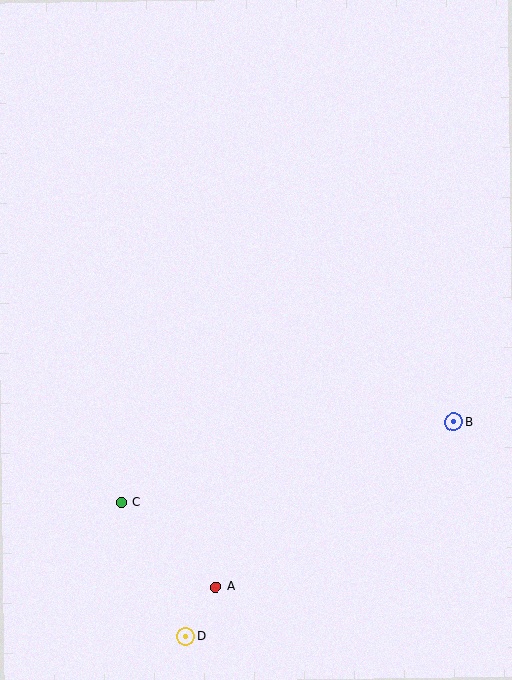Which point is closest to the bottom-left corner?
Point D is closest to the bottom-left corner.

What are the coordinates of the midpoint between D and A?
The midpoint between D and A is at (201, 612).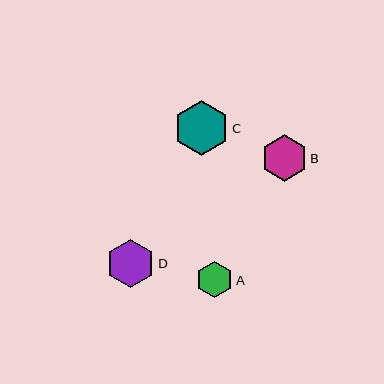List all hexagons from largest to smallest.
From largest to smallest: C, D, B, A.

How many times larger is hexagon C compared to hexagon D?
Hexagon C is approximately 1.1 times the size of hexagon D.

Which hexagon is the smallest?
Hexagon A is the smallest with a size of approximately 37 pixels.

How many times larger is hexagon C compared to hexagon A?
Hexagon C is approximately 1.5 times the size of hexagon A.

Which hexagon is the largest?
Hexagon C is the largest with a size of approximately 55 pixels.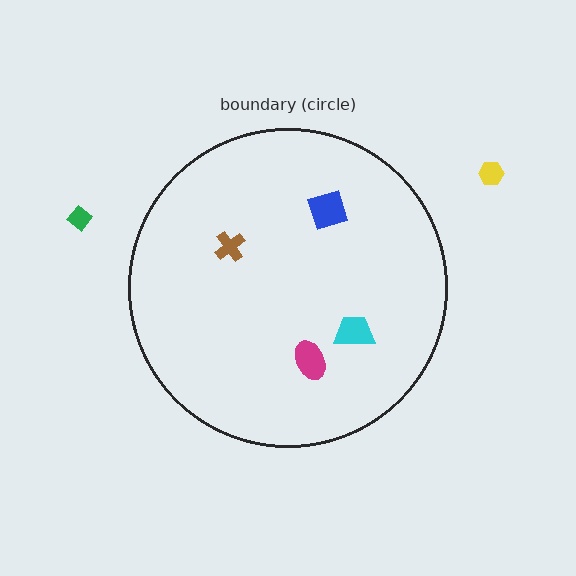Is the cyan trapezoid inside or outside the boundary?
Inside.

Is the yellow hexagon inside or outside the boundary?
Outside.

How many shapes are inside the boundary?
4 inside, 2 outside.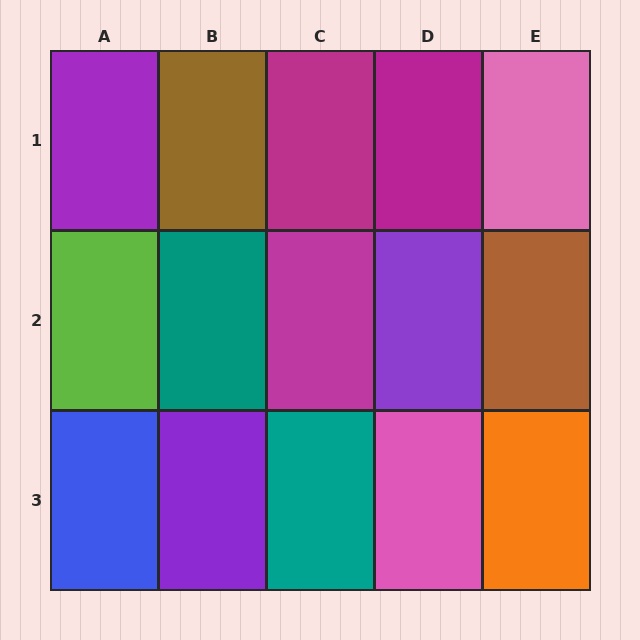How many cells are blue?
1 cell is blue.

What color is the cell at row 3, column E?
Orange.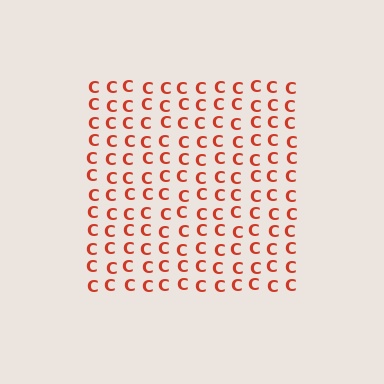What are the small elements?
The small elements are letter C's.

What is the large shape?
The large shape is a square.